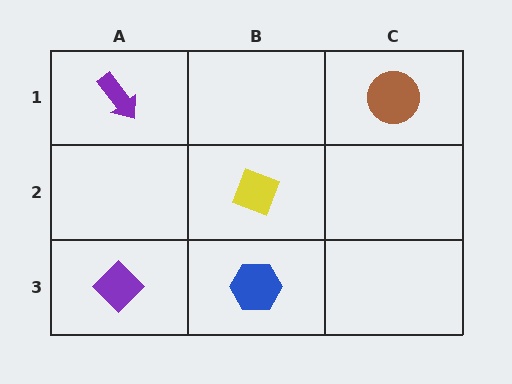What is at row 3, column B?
A blue hexagon.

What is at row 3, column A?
A purple diamond.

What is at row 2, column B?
A yellow diamond.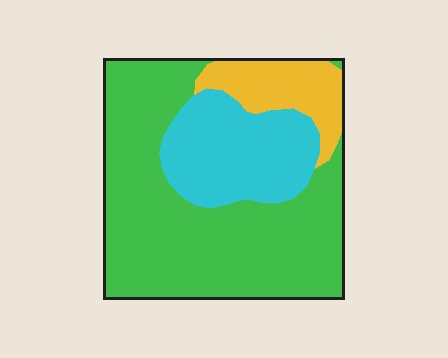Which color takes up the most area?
Green, at roughly 60%.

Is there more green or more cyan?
Green.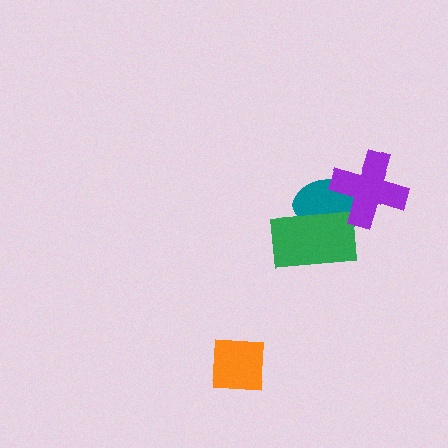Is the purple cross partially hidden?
No, no other shape covers it.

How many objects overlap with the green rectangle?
1 object overlaps with the green rectangle.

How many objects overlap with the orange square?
0 objects overlap with the orange square.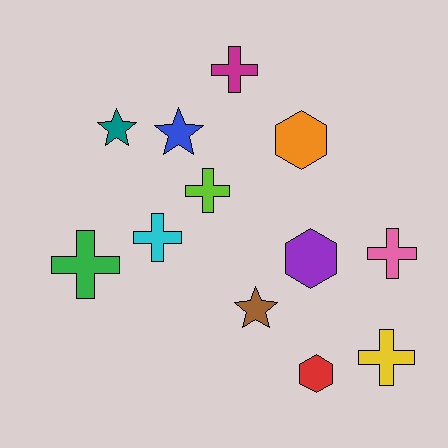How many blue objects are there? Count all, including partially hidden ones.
There is 1 blue object.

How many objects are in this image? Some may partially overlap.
There are 12 objects.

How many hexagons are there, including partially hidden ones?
There are 3 hexagons.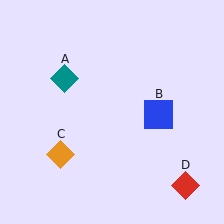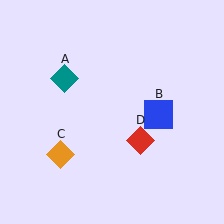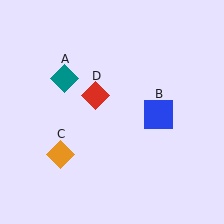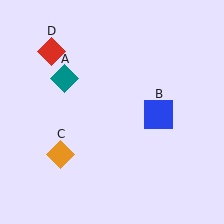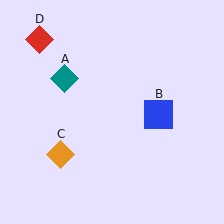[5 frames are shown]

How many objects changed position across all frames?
1 object changed position: red diamond (object D).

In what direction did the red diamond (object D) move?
The red diamond (object D) moved up and to the left.